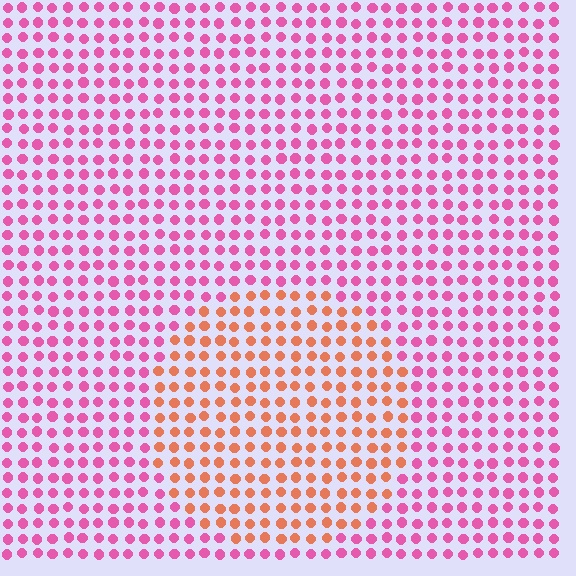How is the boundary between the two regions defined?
The boundary is defined purely by a slight shift in hue (about 49 degrees). Spacing, size, and orientation are identical on both sides.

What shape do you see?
I see a circle.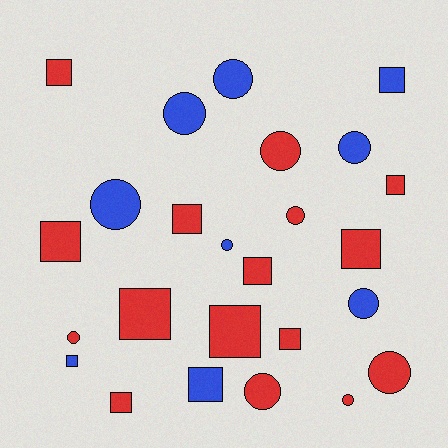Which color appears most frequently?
Red, with 16 objects.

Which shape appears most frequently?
Square, with 13 objects.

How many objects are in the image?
There are 25 objects.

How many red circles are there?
There are 6 red circles.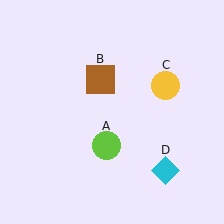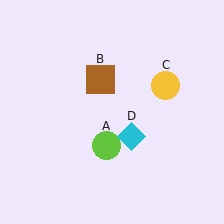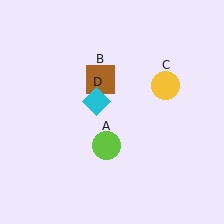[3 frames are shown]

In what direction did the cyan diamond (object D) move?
The cyan diamond (object D) moved up and to the left.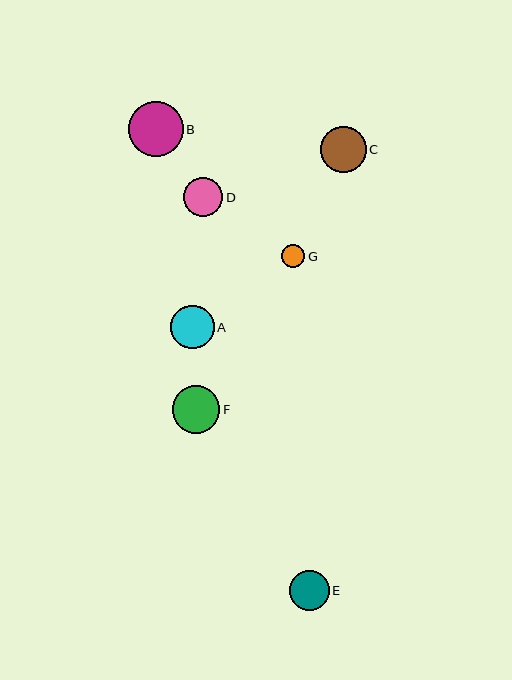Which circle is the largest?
Circle B is the largest with a size of approximately 55 pixels.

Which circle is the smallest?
Circle G is the smallest with a size of approximately 23 pixels.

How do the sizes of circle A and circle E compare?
Circle A and circle E are approximately the same size.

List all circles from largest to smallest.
From largest to smallest: B, F, C, A, E, D, G.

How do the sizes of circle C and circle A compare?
Circle C and circle A are approximately the same size.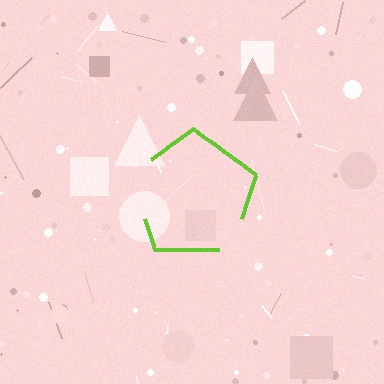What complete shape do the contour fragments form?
The contour fragments form a pentagon.